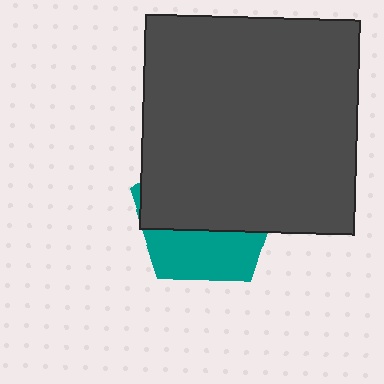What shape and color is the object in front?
The object in front is a dark gray square.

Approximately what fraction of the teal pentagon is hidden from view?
Roughly 64% of the teal pentagon is hidden behind the dark gray square.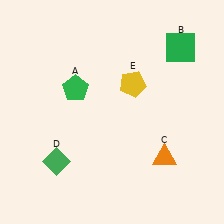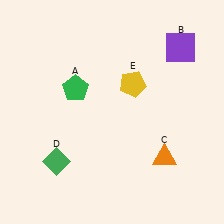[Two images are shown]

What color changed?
The square (B) changed from green in Image 1 to purple in Image 2.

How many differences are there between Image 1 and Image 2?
There is 1 difference between the two images.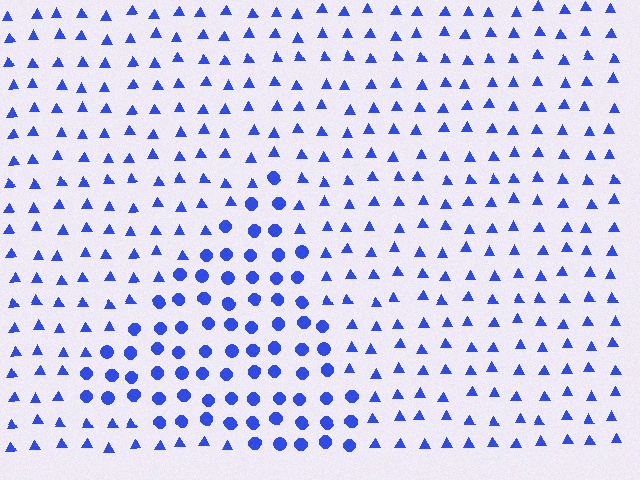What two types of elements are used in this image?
The image uses circles inside the triangle region and triangles outside it.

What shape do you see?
I see a triangle.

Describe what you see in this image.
The image is filled with small blue elements arranged in a uniform grid. A triangle-shaped region contains circles, while the surrounding area contains triangles. The boundary is defined purely by the change in element shape.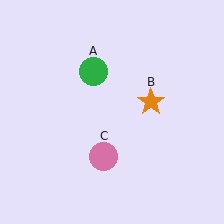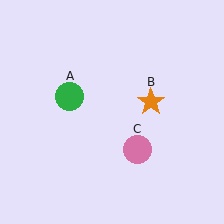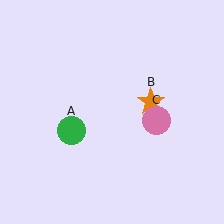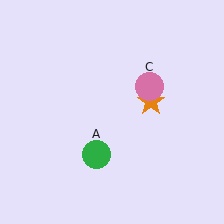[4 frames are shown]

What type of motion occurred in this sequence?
The green circle (object A), pink circle (object C) rotated counterclockwise around the center of the scene.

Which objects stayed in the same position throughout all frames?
Orange star (object B) remained stationary.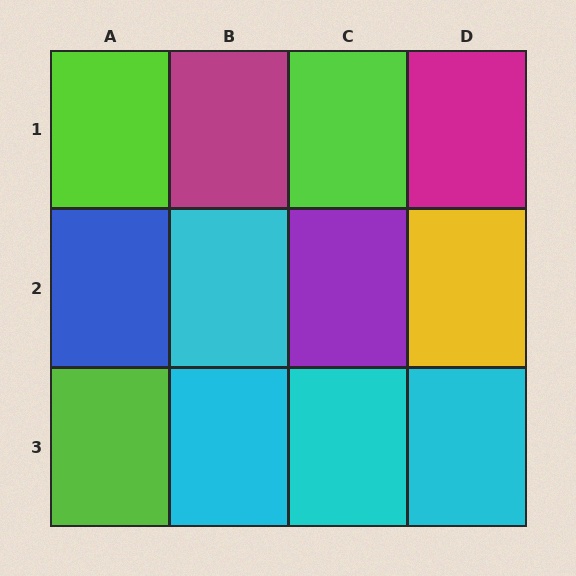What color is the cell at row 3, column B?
Cyan.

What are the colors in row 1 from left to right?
Lime, magenta, lime, magenta.